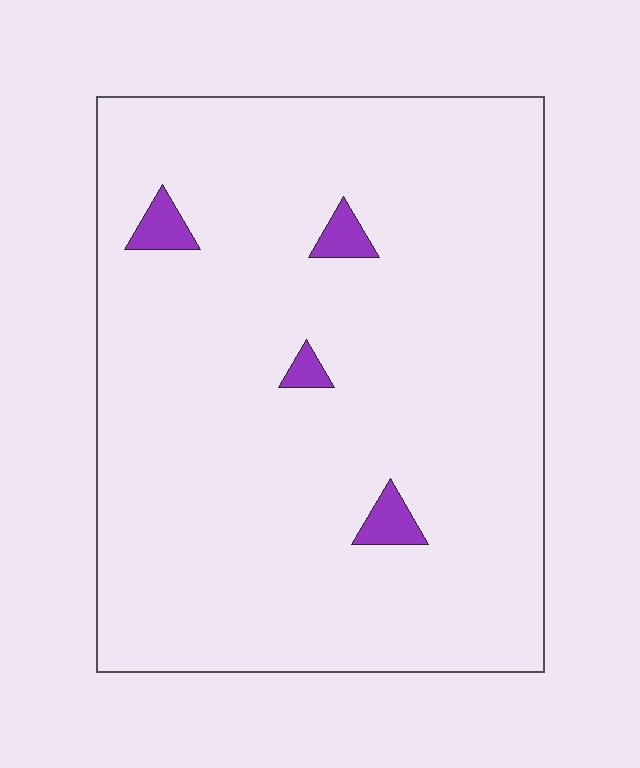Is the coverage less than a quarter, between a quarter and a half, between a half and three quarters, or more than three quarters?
Less than a quarter.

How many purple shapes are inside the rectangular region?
4.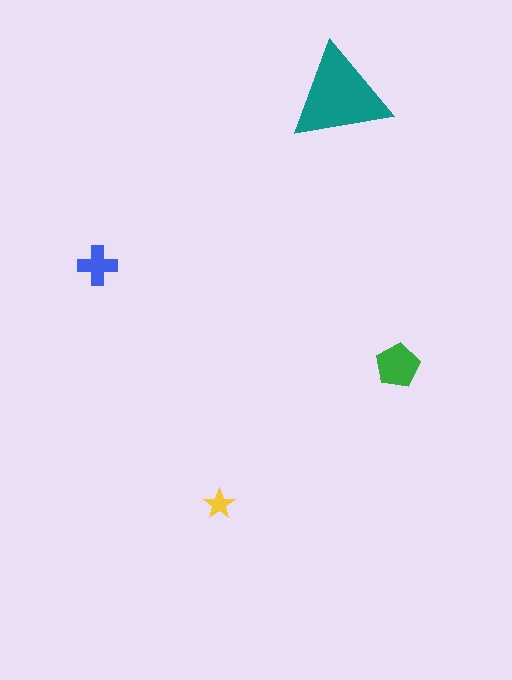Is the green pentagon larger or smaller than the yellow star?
Larger.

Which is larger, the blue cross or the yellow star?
The blue cross.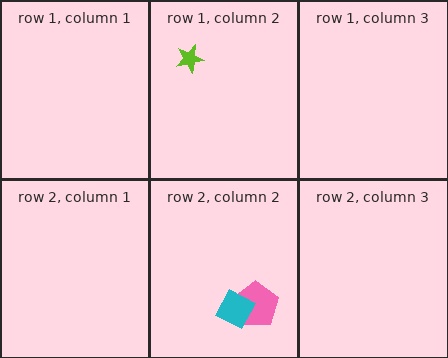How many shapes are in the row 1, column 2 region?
1.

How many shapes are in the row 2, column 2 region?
2.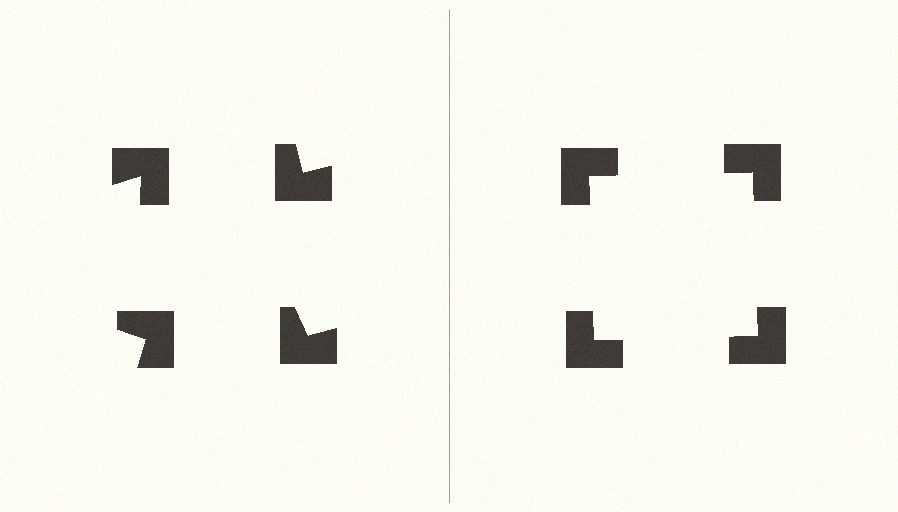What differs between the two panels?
The notched squares are positioned identically on both sides; only the wedge orientations differ. On the right they align to a square; on the left they are misaligned.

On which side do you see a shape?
An illusory square appears on the right side. On the left side the wedge cuts are rotated, so no coherent shape forms.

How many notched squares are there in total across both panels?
8 — 4 on each side.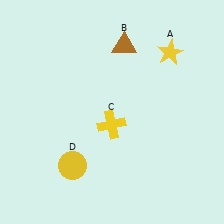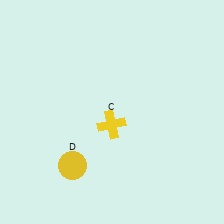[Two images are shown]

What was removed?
The brown triangle (B), the yellow star (A) were removed in Image 2.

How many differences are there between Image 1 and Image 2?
There are 2 differences between the two images.